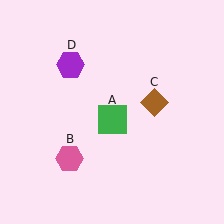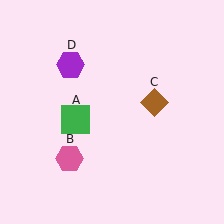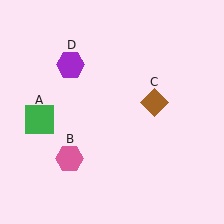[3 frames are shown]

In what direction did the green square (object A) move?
The green square (object A) moved left.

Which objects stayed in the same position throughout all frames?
Pink hexagon (object B) and brown diamond (object C) and purple hexagon (object D) remained stationary.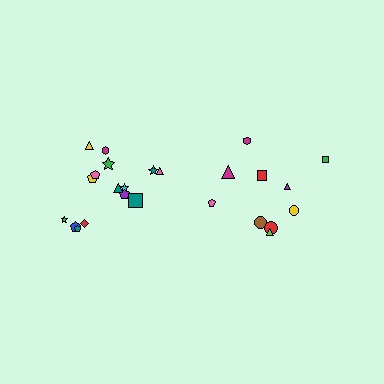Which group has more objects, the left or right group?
The left group.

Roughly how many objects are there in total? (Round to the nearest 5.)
Roughly 25 objects in total.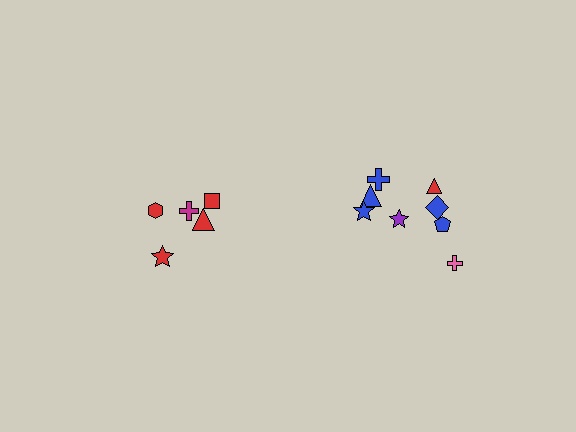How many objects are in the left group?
There are 5 objects.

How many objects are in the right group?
There are 8 objects.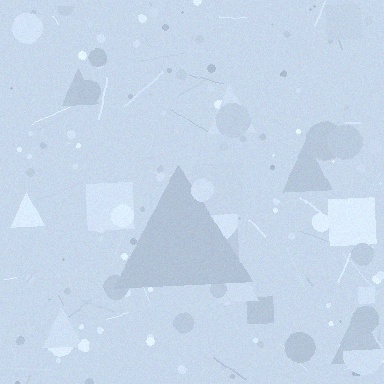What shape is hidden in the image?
A triangle is hidden in the image.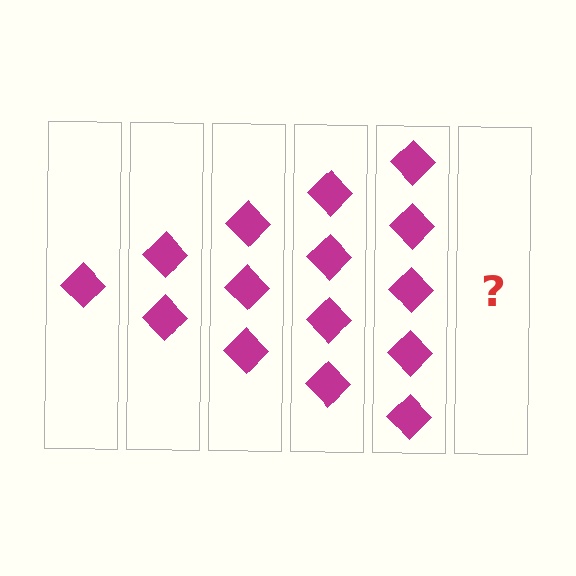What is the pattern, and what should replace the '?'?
The pattern is that each step adds one more diamond. The '?' should be 6 diamonds.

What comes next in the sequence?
The next element should be 6 diamonds.